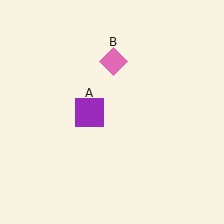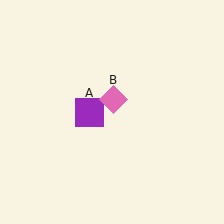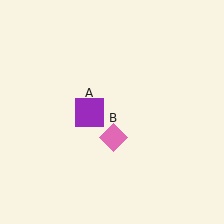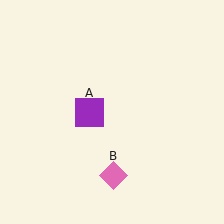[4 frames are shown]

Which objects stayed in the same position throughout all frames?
Purple square (object A) remained stationary.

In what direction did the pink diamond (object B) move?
The pink diamond (object B) moved down.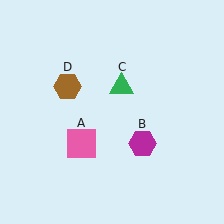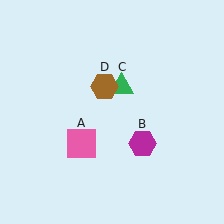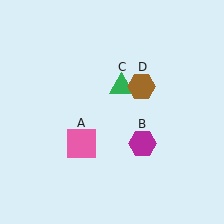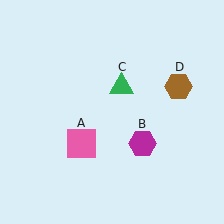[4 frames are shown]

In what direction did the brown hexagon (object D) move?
The brown hexagon (object D) moved right.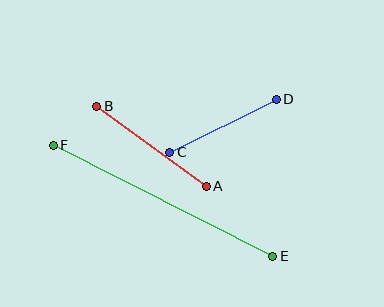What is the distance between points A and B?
The distance is approximately 136 pixels.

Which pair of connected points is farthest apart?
Points E and F are farthest apart.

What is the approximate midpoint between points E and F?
The midpoint is at approximately (163, 201) pixels.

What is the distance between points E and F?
The distance is approximately 246 pixels.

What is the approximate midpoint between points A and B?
The midpoint is at approximately (152, 146) pixels.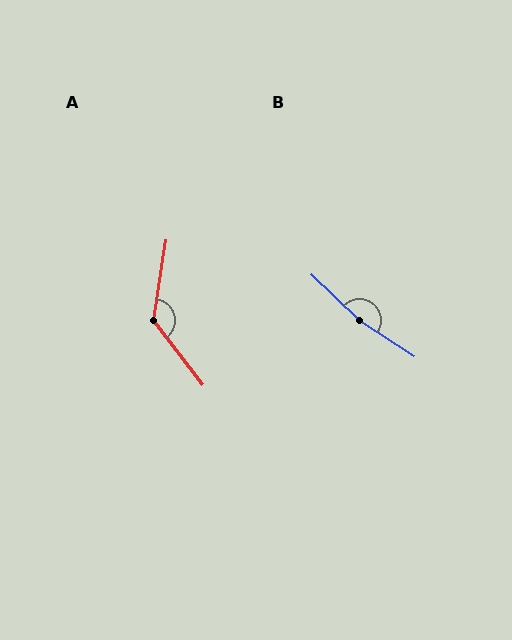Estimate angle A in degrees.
Approximately 134 degrees.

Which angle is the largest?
B, at approximately 169 degrees.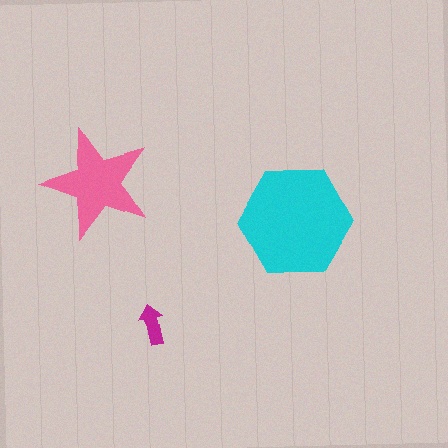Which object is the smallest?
The magenta arrow.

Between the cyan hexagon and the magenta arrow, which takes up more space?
The cyan hexagon.